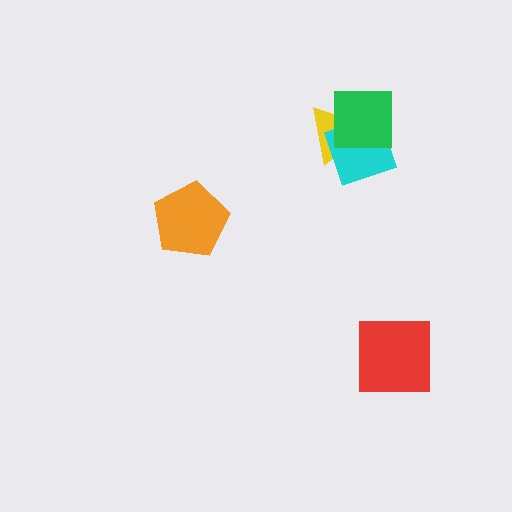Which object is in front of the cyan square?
The green square is in front of the cyan square.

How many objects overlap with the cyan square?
2 objects overlap with the cyan square.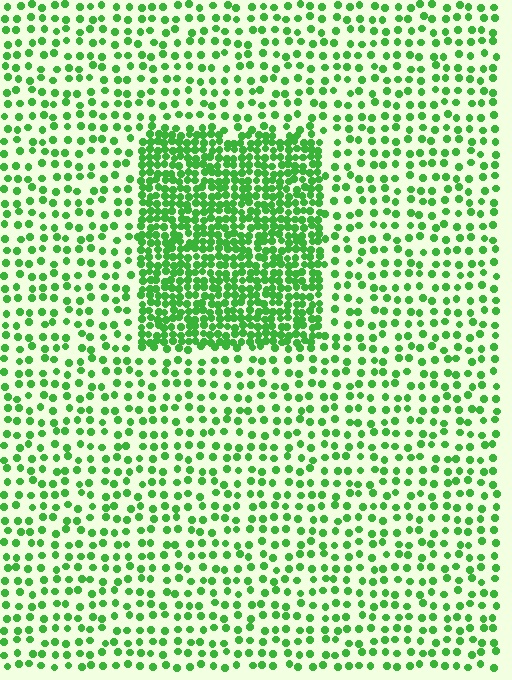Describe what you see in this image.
The image contains small green elements arranged at two different densities. A rectangle-shaped region is visible where the elements are more densely packed than the surrounding area.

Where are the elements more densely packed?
The elements are more densely packed inside the rectangle boundary.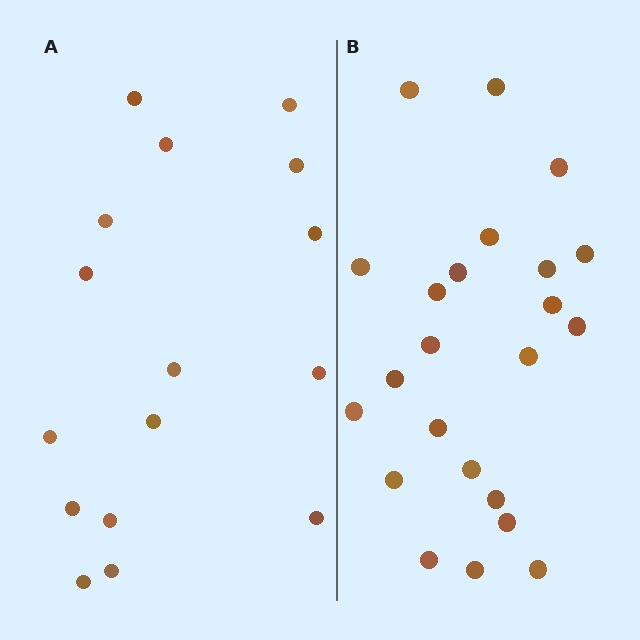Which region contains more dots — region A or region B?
Region B (the right region) has more dots.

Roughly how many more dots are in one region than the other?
Region B has roughly 8 or so more dots than region A.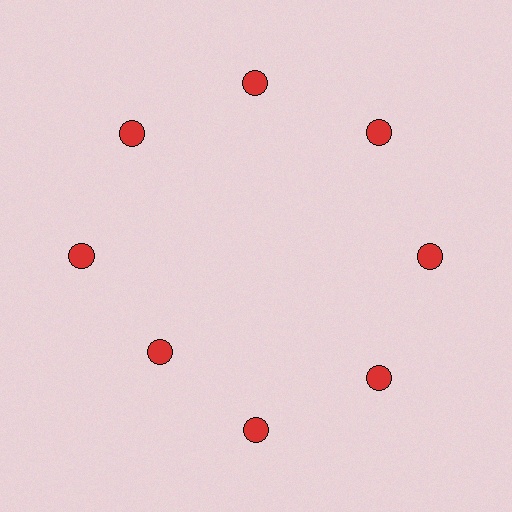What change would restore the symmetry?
The symmetry would be restored by moving it outward, back onto the ring so that all 8 circles sit at equal angles and equal distance from the center.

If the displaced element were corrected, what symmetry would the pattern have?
It would have 8-fold rotational symmetry — the pattern would map onto itself every 45 degrees.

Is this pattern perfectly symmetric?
No. The 8 red circles are arranged in a ring, but one element near the 8 o'clock position is pulled inward toward the center, breaking the 8-fold rotational symmetry.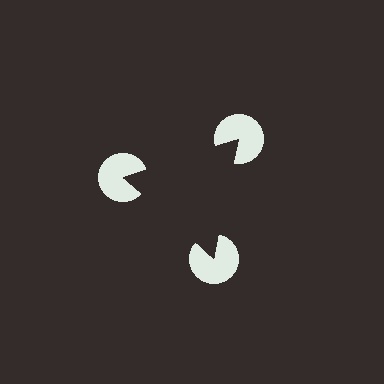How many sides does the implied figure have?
3 sides.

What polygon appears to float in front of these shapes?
An illusory triangle — its edges are inferred from the aligned wedge cuts in the pac-man discs, not physically drawn.